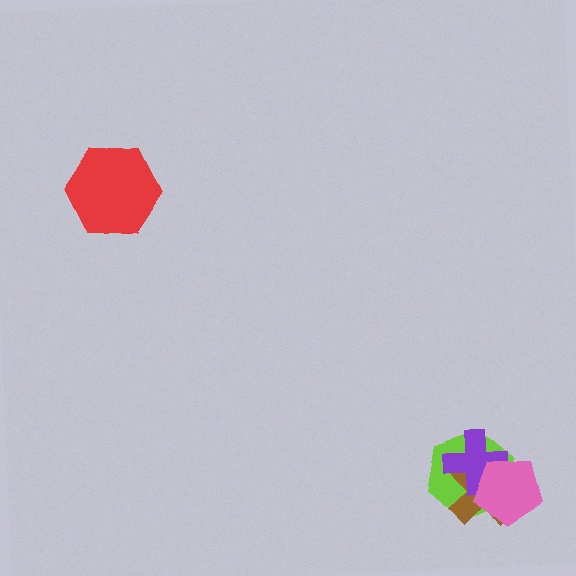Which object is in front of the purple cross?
The pink pentagon is in front of the purple cross.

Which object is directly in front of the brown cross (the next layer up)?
The purple cross is directly in front of the brown cross.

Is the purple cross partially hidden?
Yes, it is partially covered by another shape.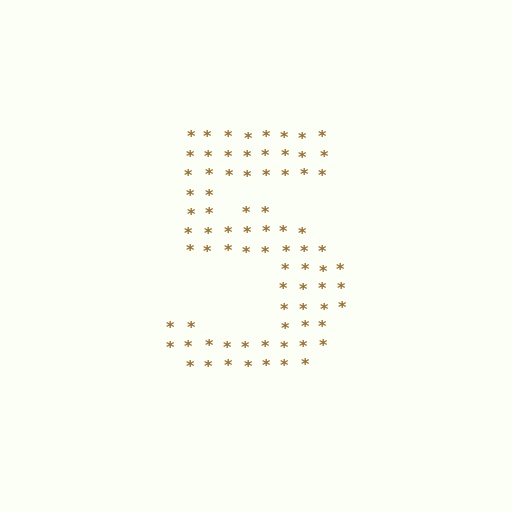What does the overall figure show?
The overall figure shows the digit 5.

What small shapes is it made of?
It is made of small asterisks.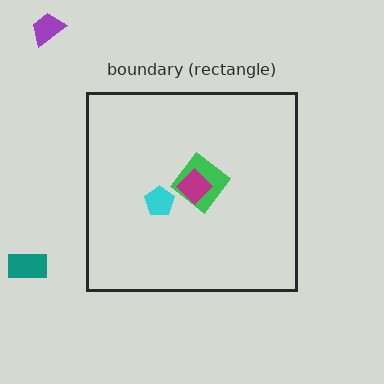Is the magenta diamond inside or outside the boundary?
Inside.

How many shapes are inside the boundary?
3 inside, 2 outside.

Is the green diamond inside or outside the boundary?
Inside.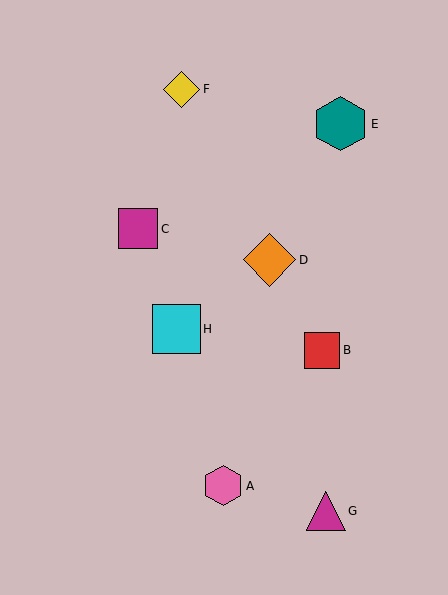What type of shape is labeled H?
Shape H is a cyan square.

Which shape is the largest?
The teal hexagon (labeled E) is the largest.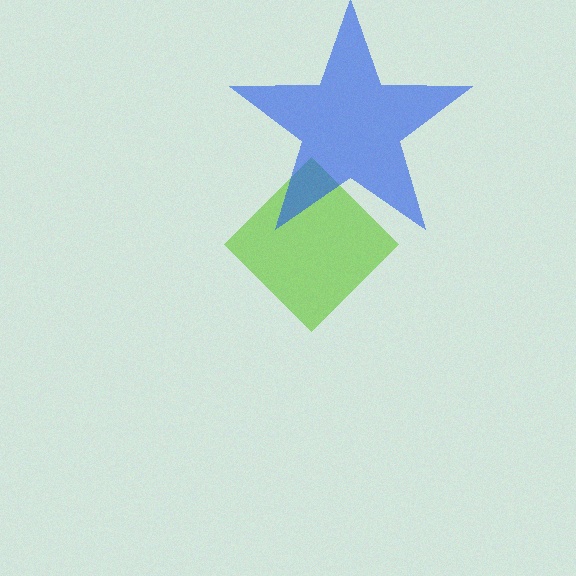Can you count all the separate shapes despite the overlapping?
Yes, there are 2 separate shapes.